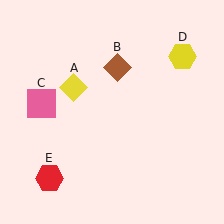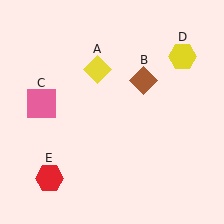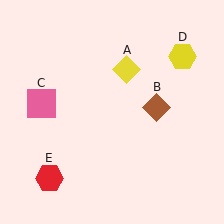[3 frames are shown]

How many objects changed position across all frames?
2 objects changed position: yellow diamond (object A), brown diamond (object B).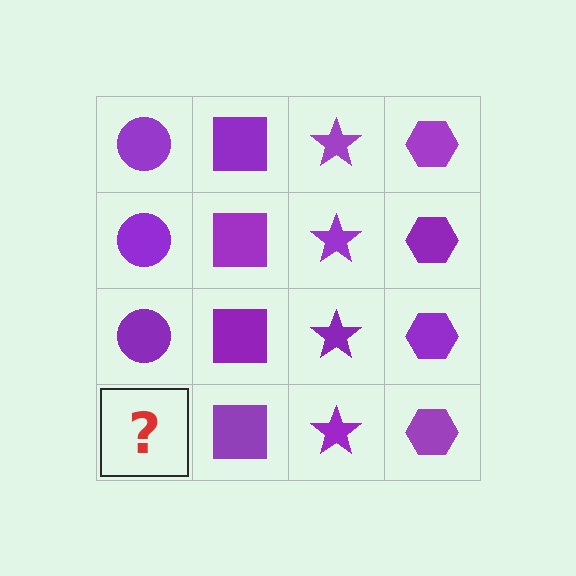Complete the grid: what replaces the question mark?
The question mark should be replaced with a purple circle.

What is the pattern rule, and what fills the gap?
The rule is that each column has a consistent shape. The gap should be filled with a purple circle.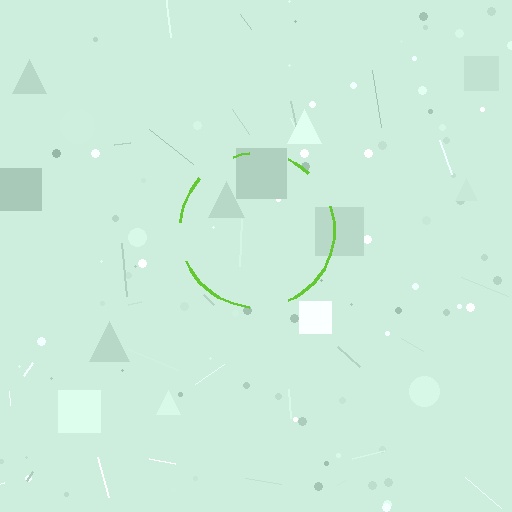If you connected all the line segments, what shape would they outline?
They would outline a circle.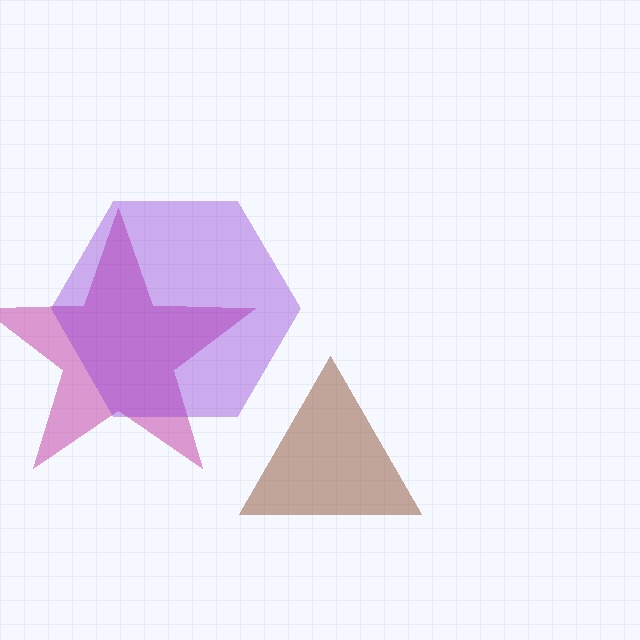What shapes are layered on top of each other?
The layered shapes are: a brown triangle, a magenta star, a purple hexagon.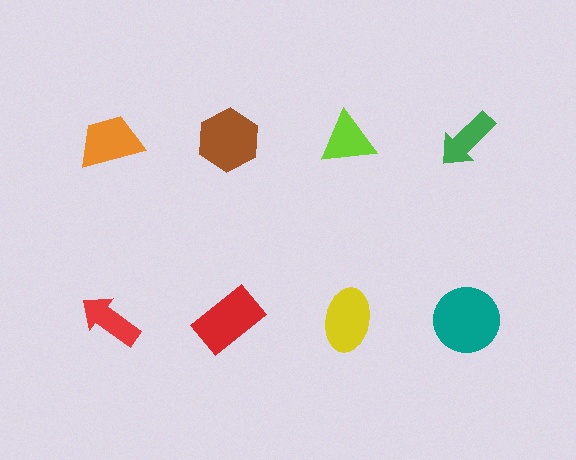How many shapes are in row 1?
4 shapes.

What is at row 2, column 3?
A yellow ellipse.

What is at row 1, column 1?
An orange trapezoid.